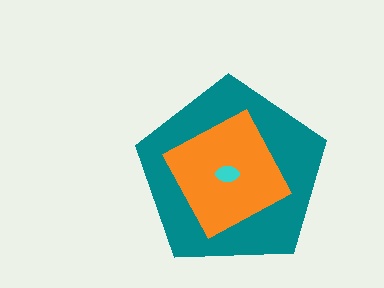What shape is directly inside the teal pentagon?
The orange square.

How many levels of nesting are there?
3.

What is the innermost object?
The cyan ellipse.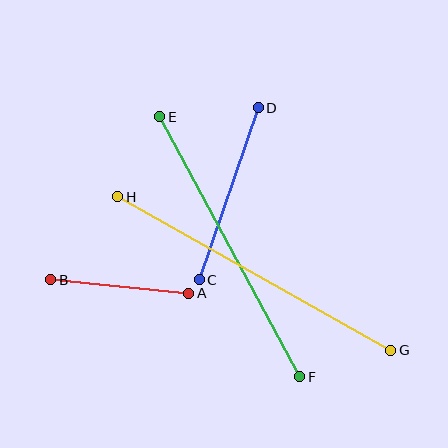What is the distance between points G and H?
The distance is approximately 313 pixels.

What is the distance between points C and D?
The distance is approximately 182 pixels.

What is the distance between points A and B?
The distance is approximately 139 pixels.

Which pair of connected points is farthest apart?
Points G and H are farthest apart.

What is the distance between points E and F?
The distance is approximately 295 pixels.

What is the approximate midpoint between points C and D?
The midpoint is at approximately (229, 194) pixels.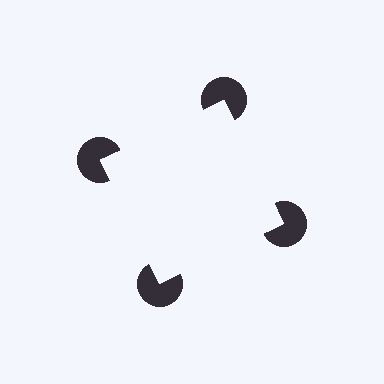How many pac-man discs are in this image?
There are 4 — one at each vertex of the illusory square.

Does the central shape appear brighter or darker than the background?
It typically appears slightly brighter than the background, even though no actual brightness change is drawn.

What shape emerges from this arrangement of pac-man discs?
An illusory square — its edges are inferred from the aligned wedge cuts in the pac-man discs, not physically drawn.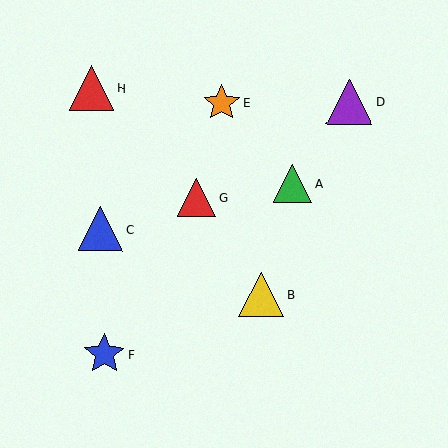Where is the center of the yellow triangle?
The center of the yellow triangle is at (261, 295).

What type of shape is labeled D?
Shape D is a purple triangle.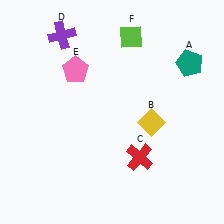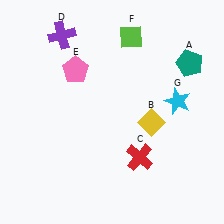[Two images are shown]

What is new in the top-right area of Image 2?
A cyan star (G) was added in the top-right area of Image 2.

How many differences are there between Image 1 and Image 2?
There is 1 difference between the two images.